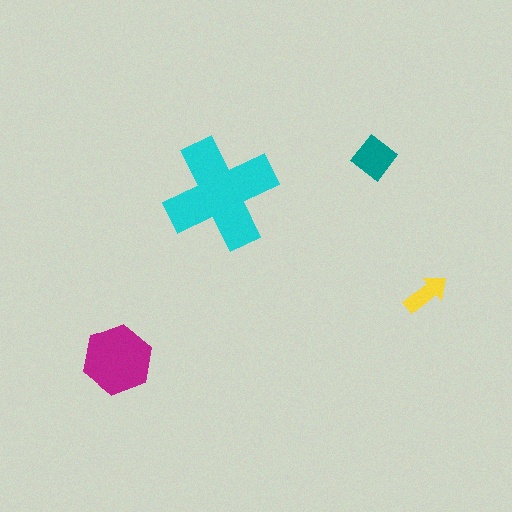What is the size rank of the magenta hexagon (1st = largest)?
2nd.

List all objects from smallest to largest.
The yellow arrow, the teal diamond, the magenta hexagon, the cyan cross.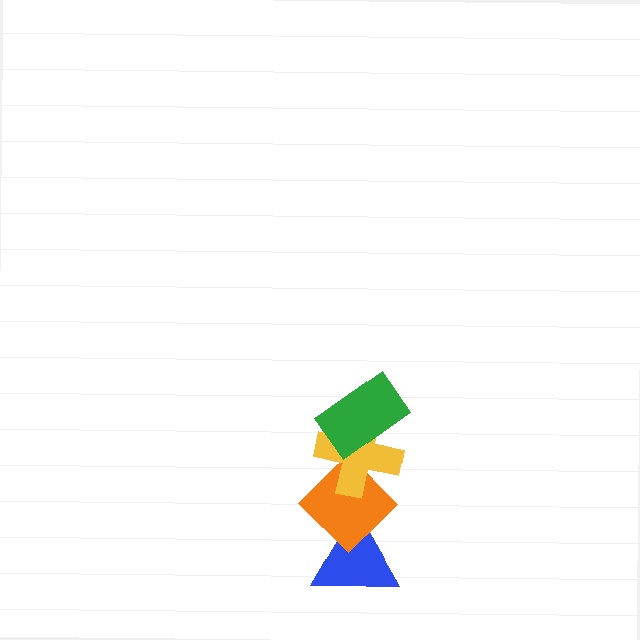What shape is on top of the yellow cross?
The green rectangle is on top of the yellow cross.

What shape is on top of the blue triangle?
The orange diamond is on top of the blue triangle.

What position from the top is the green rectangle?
The green rectangle is 1st from the top.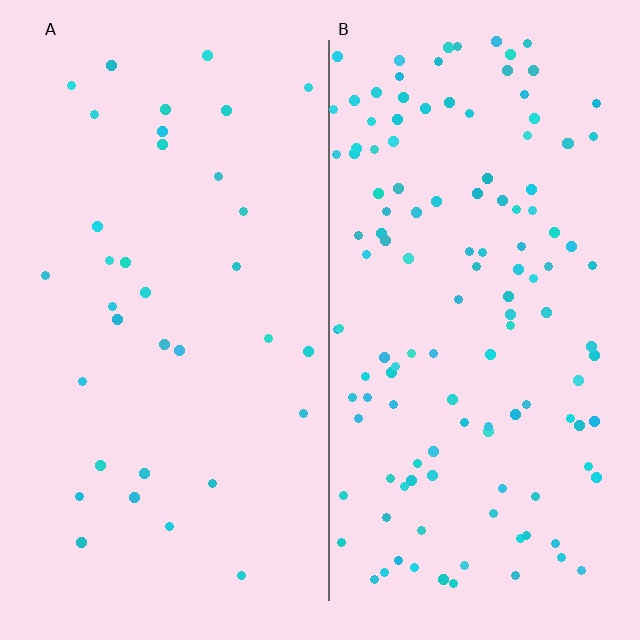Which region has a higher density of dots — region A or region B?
B (the right).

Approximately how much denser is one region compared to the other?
Approximately 3.7× — region B over region A.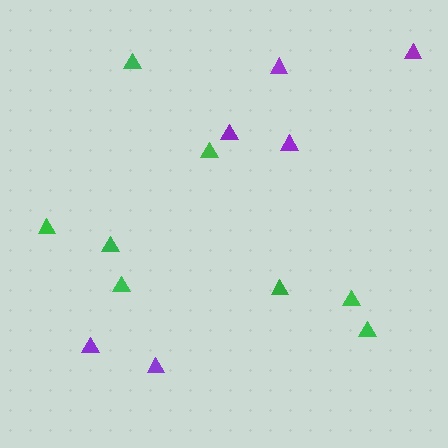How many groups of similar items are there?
There are 2 groups: one group of green triangles (8) and one group of purple triangles (6).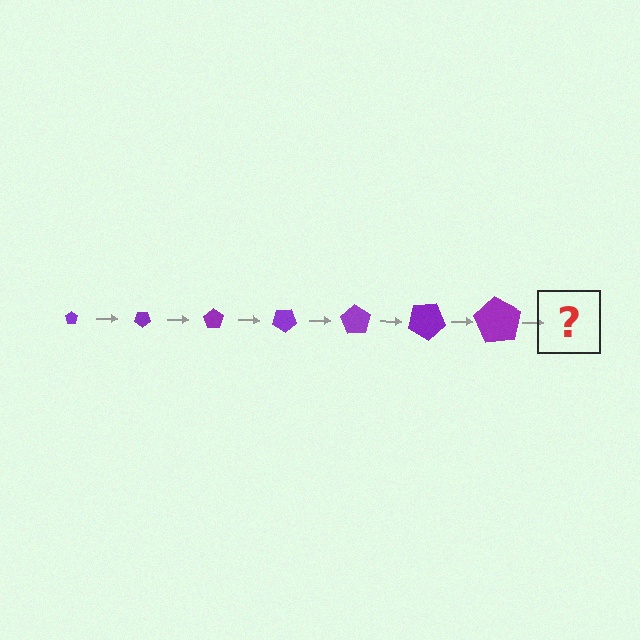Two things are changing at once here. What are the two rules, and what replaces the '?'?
The two rules are that the pentagon grows larger each step and it rotates 35 degrees each step. The '?' should be a pentagon, larger than the previous one and rotated 245 degrees from the start.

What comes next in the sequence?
The next element should be a pentagon, larger than the previous one and rotated 245 degrees from the start.